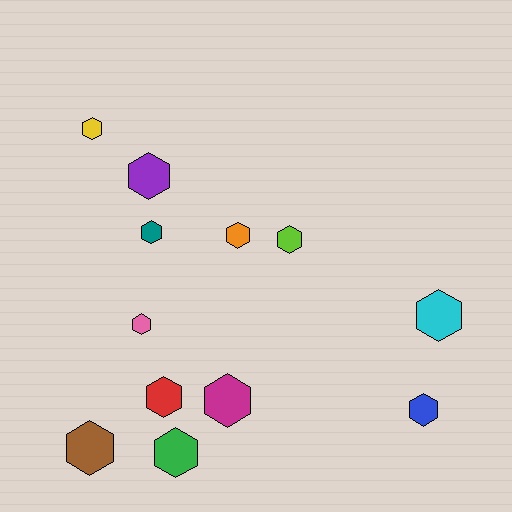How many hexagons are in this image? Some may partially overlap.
There are 12 hexagons.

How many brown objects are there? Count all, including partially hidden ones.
There is 1 brown object.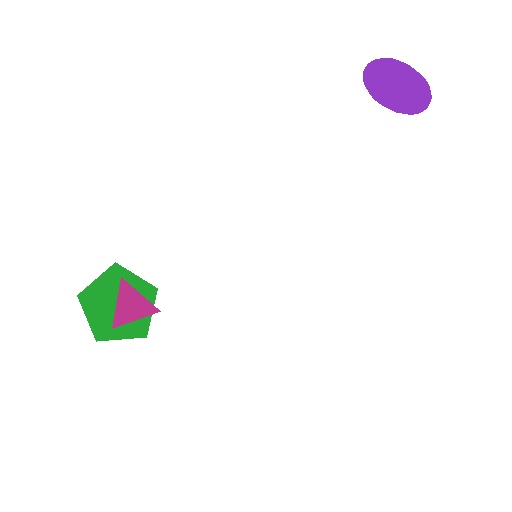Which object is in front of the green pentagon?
The magenta triangle is in front of the green pentagon.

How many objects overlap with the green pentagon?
1 object overlaps with the green pentagon.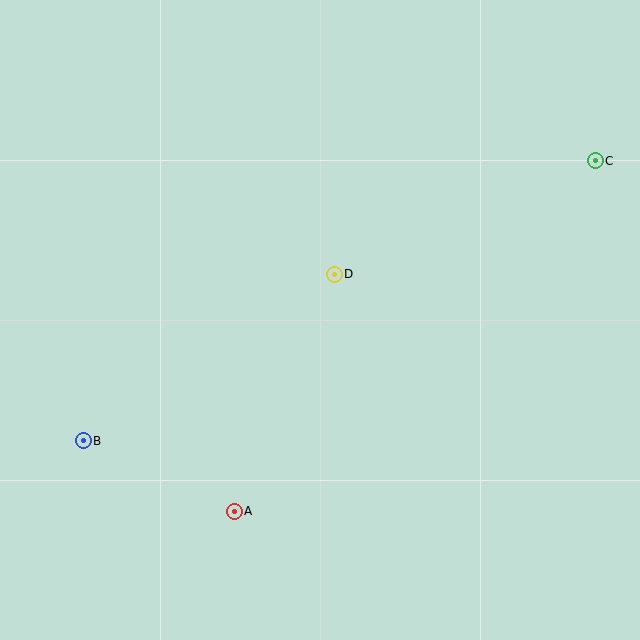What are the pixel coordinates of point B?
Point B is at (83, 441).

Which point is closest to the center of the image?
Point D at (334, 274) is closest to the center.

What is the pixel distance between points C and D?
The distance between C and D is 284 pixels.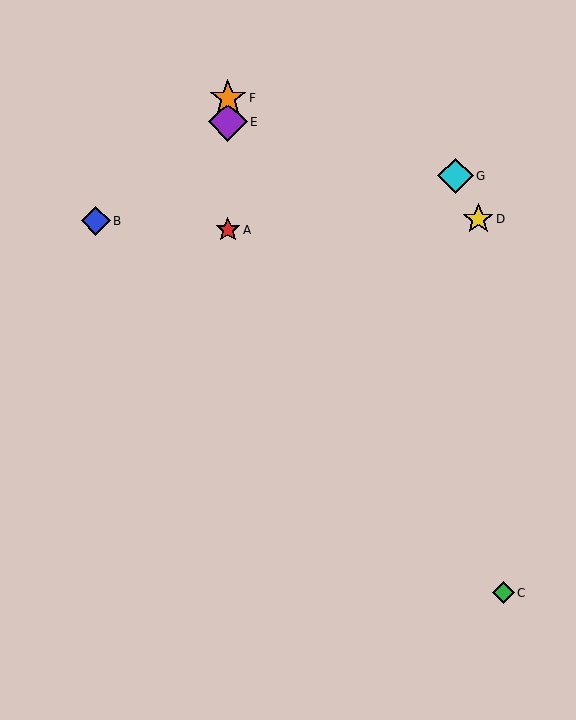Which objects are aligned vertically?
Objects A, E, F are aligned vertically.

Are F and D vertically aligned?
No, F is at x≈228 and D is at x≈478.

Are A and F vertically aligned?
Yes, both are at x≈228.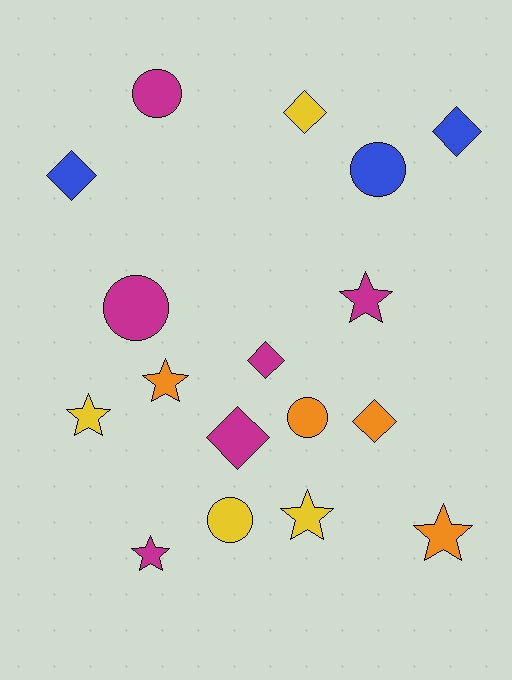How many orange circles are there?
There is 1 orange circle.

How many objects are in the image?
There are 17 objects.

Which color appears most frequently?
Magenta, with 6 objects.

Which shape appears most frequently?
Star, with 6 objects.